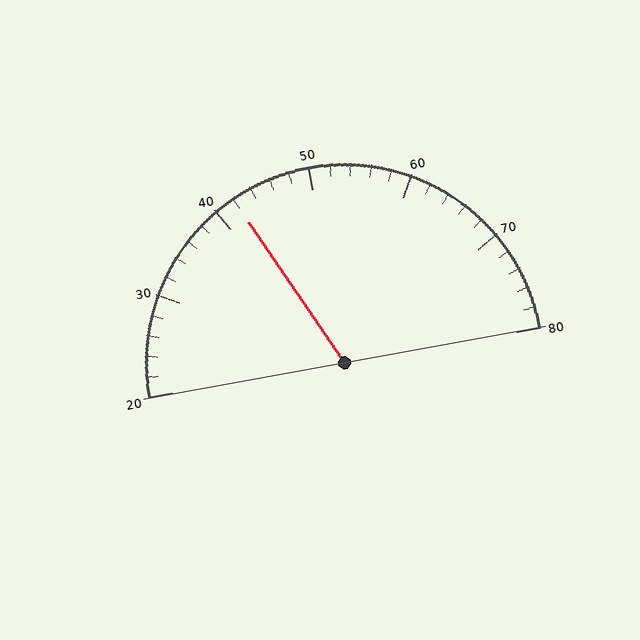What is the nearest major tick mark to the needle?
The nearest major tick mark is 40.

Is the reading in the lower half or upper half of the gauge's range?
The reading is in the lower half of the range (20 to 80).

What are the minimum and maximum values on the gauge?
The gauge ranges from 20 to 80.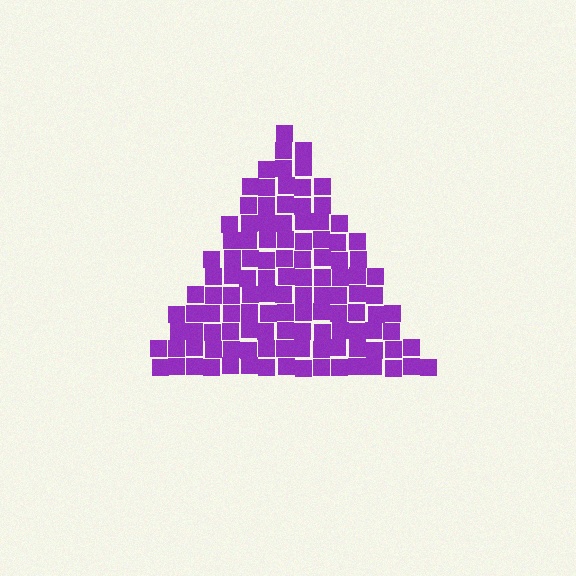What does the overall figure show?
The overall figure shows a triangle.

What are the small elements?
The small elements are squares.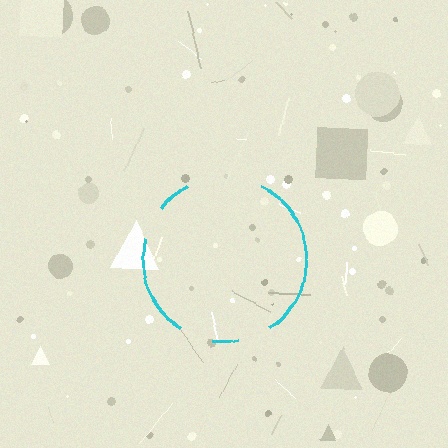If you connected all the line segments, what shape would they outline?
They would outline a circle.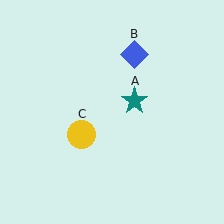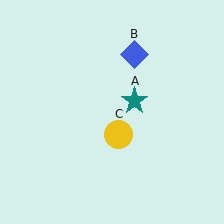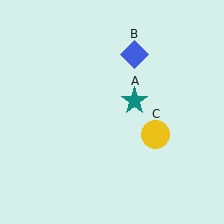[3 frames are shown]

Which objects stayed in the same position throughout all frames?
Teal star (object A) and blue diamond (object B) remained stationary.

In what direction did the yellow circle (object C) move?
The yellow circle (object C) moved right.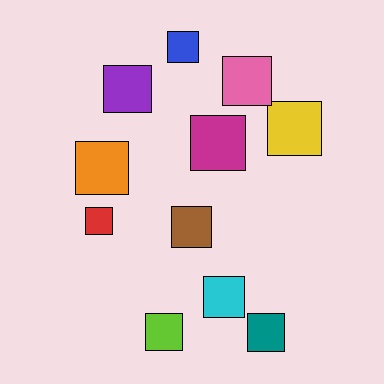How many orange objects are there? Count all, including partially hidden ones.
There is 1 orange object.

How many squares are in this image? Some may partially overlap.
There are 11 squares.